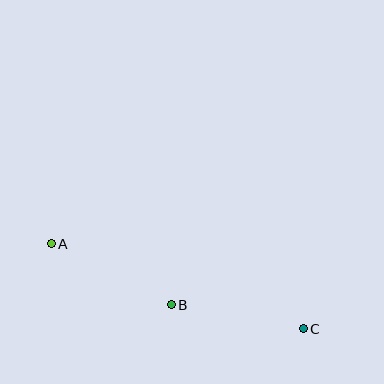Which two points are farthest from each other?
Points A and C are farthest from each other.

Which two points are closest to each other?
Points B and C are closest to each other.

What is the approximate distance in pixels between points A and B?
The distance between A and B is approximately 134 pixels.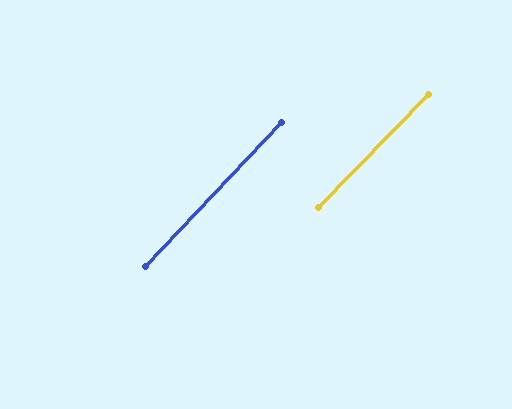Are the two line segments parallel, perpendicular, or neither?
Parallel — their directions differ by only 0.8°.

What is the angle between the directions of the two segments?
Approximately 1 degree.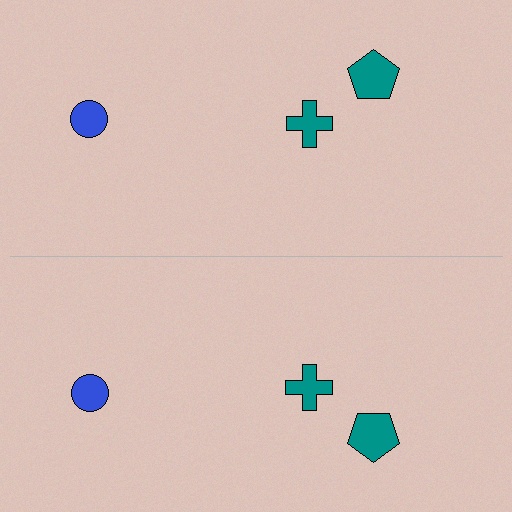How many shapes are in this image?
There are 6 shapes in this image.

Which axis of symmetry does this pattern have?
The pattern has a horizontal axis of symmetry running through the center of the image.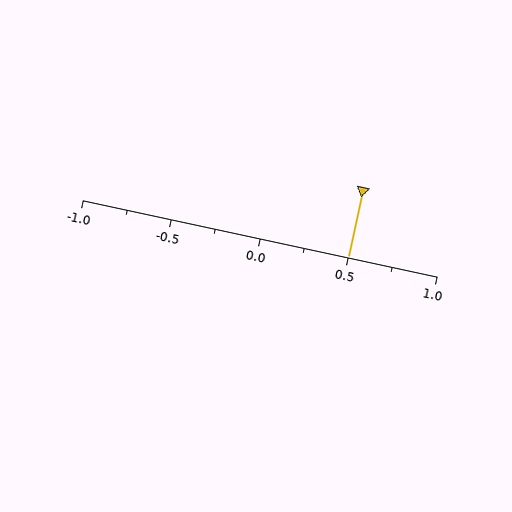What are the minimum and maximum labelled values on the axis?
The axis runs from -1.0 to 1.0.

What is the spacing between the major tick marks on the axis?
The major ticks are spaced 0.5 apart.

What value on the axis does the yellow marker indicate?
The marker indicates approximately 0.5.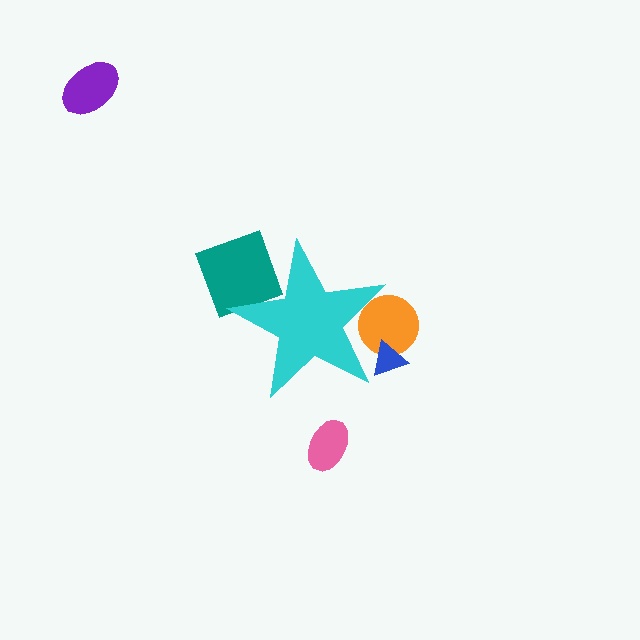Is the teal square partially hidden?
Yes, the teal square is partially hidden behind the cyan star.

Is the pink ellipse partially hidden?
No, the pink ellipse is fully visible.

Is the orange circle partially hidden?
Yes, the orange circle is partially hidden behind the cyan star.